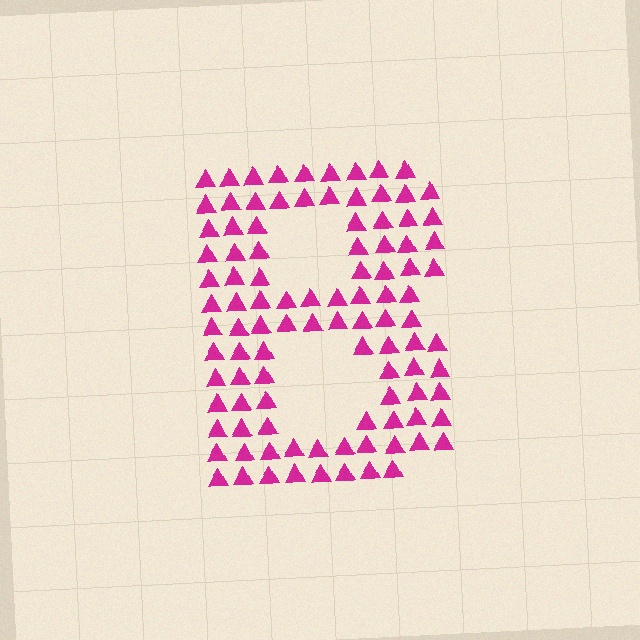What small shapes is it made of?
It is made of small triangles.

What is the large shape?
The large shape is the letter B.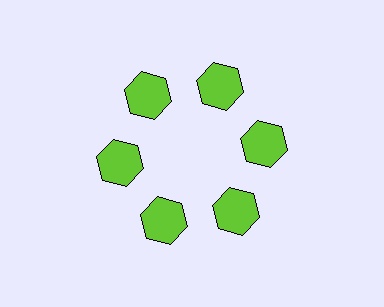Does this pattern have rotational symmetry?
Yes, this pattern has 6-fold rotational symmetry. It looks the same after rotating 60 degrees around the center.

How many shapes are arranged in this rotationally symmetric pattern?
There are 6 shapes, arranged in 6 groups of 1.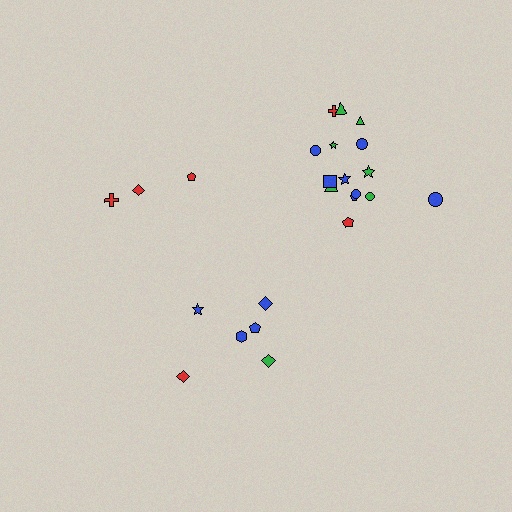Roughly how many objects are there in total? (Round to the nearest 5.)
Roughly 25 objects in total.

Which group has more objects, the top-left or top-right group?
The top-right group.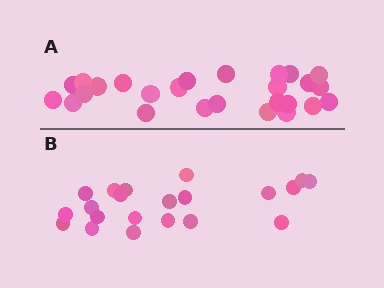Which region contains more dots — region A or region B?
Region A (the top region) has more dots.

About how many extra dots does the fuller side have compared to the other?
Region A has about 5 more dots than region B.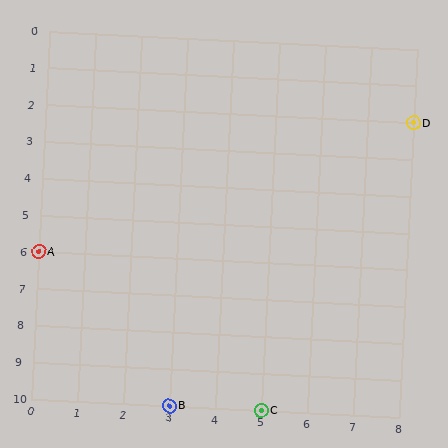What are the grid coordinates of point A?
Point A is at grid coordinates (0, 6).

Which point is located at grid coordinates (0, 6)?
Point A is at (0, 6).